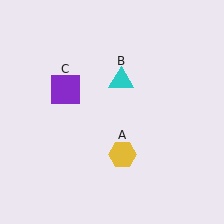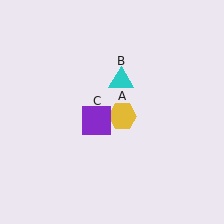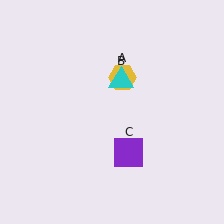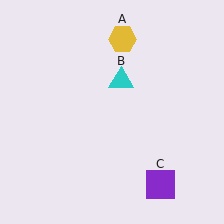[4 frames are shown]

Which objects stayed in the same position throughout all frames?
Cyan triangle (object B) remained stationary.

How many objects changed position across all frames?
2 objects changed position: yellow hexagon (object A), purple square (object C).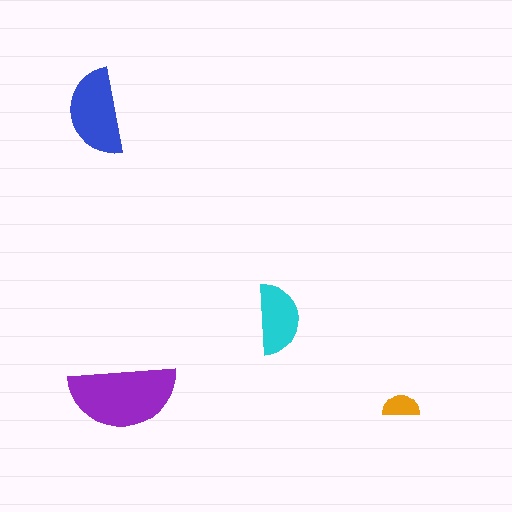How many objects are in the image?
There are 4 objects in the image.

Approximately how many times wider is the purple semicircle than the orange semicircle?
About 3 times wider.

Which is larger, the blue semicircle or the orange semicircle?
The blue one.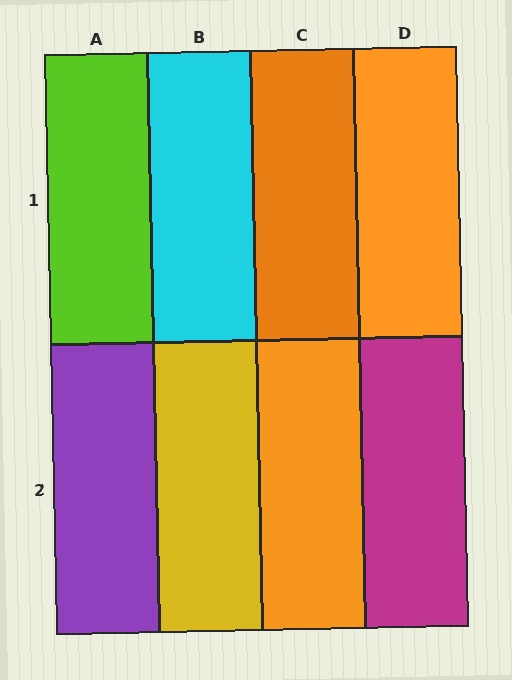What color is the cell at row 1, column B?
Cyan.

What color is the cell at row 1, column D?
Orange.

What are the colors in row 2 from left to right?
Purple, yellow, orange, magenta.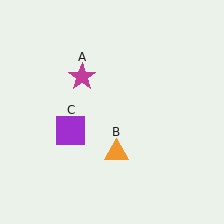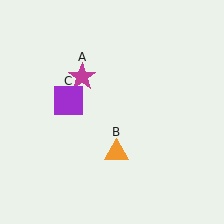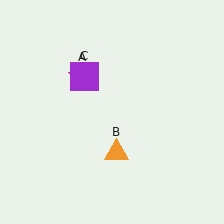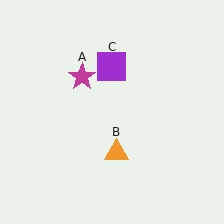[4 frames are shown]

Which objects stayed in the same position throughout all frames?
Magenta star (object A) and orange triangle (object B) remained stationary.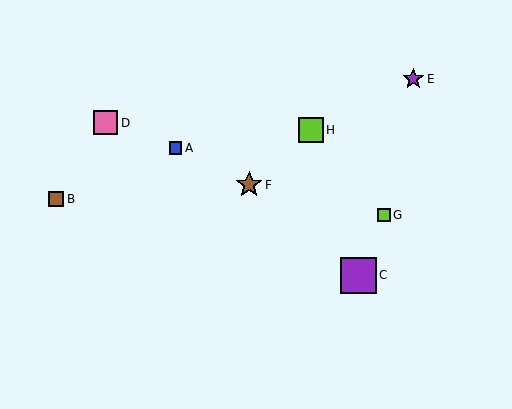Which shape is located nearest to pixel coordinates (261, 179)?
The brown star (labeled F) at (249, 185) is nearest to that location.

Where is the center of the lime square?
The center of the lime square is at (311, 130).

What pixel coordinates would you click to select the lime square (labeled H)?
Click at (311, 130) to select the lime square H.